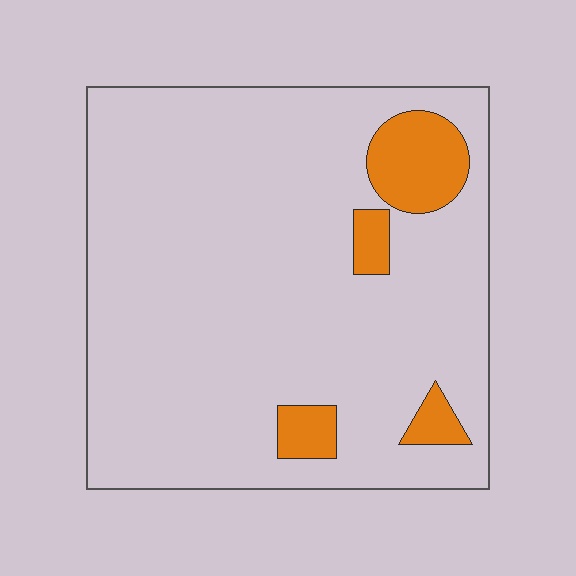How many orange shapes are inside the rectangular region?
4.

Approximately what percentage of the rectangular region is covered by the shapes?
Approximately 10%.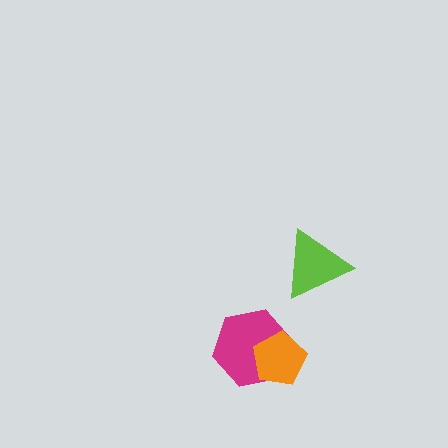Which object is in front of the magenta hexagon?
The orange pentagon is in front of the magenta hexagon.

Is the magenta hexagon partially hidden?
Yes, it is partially covered by another shape.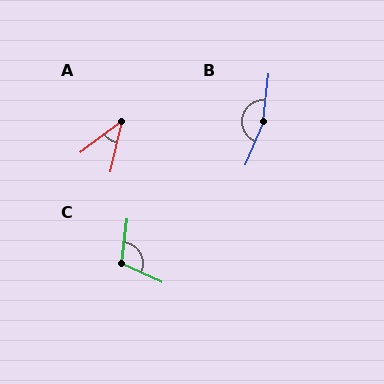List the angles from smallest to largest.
A (40°), C (107°), B (163°).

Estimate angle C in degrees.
Approximately 107 degrees.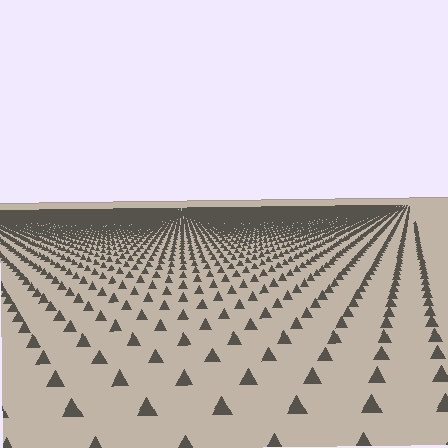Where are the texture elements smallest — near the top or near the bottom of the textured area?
Near the top.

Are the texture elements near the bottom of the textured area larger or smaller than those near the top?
Larger. Near the bottom, elements are closer to the viewer and appear at a bigger on-screen size.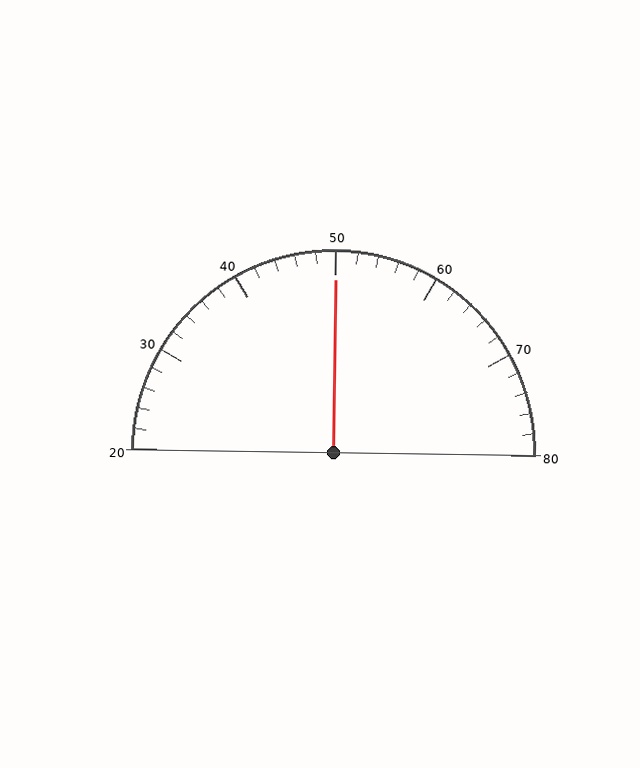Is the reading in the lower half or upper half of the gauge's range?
The reading is in the upper half of the range (20 to 80).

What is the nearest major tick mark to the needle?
The nearest major tick mark is 50.